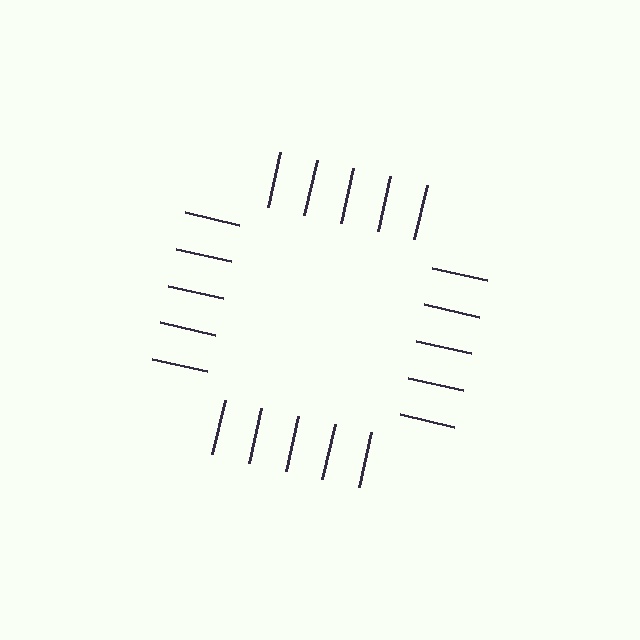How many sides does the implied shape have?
4 sides — the line-ends trace a square.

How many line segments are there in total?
20 — 5 along each of the 4 edges.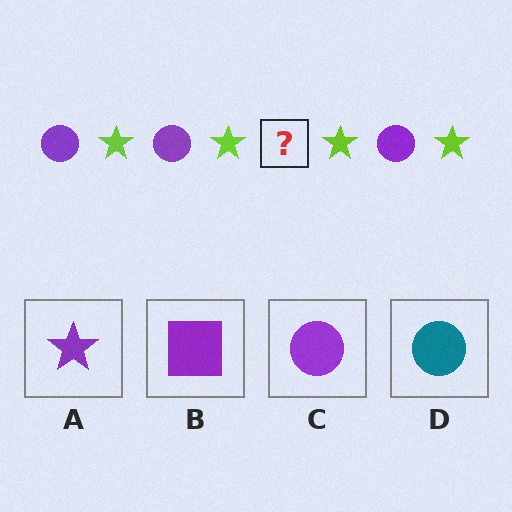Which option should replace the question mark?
Option C.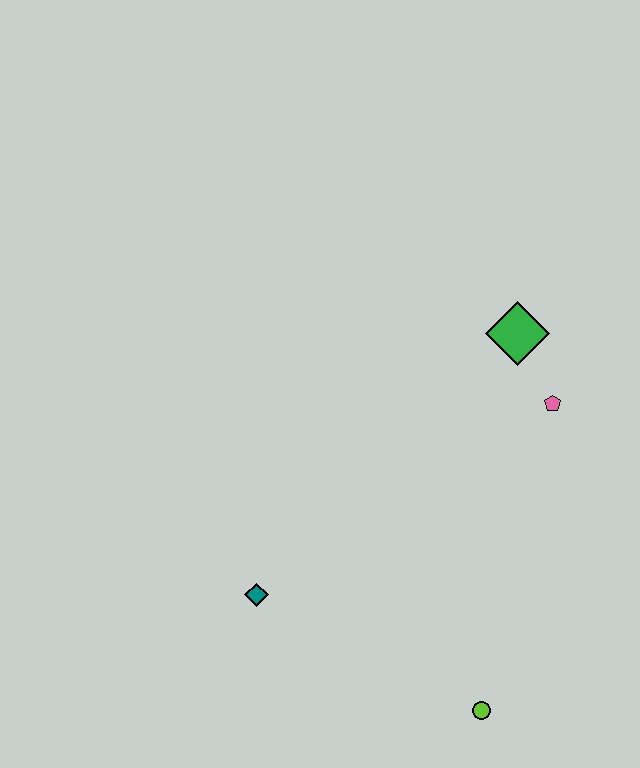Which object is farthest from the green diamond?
The lime circle is farthest from the green diamond.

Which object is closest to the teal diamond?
The lime circle is closest to the teal diamond.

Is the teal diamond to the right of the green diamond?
No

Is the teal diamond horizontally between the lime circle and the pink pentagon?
No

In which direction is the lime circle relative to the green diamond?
The lime circle is below the green diamond.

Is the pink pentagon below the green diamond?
Yes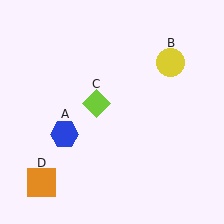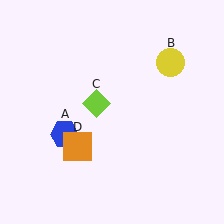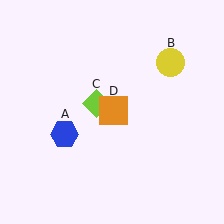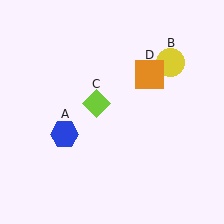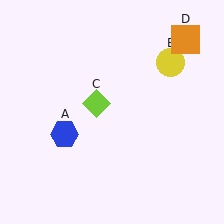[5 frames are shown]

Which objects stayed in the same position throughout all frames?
Blue hexagon (object A) and yellow circle (object B) and lime diamond (object C) remained stationary.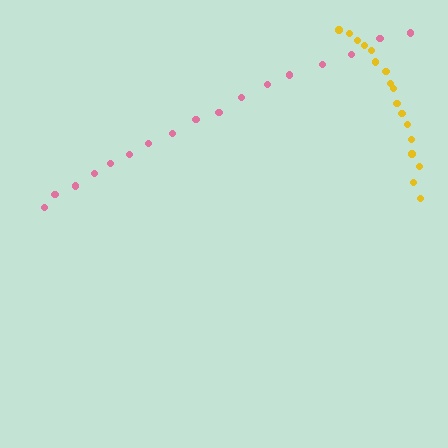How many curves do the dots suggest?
There are 2 distinct paths.